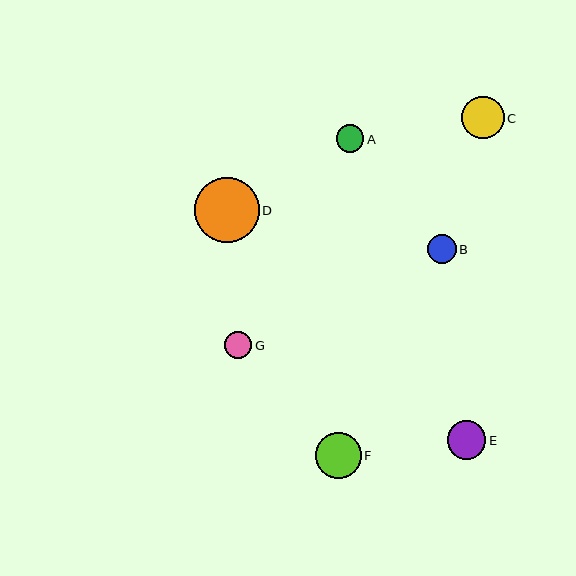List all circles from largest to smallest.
From largest to smallest: D, F, C, E, B, A, G.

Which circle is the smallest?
Circle G is the smallest with a size of approximately 27 pixels.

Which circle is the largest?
Circle D is the largest with a size of approximately 65 pixels.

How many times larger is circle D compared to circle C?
Circle D is approximately 1.5 times the size of circle C.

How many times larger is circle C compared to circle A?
Circle C is approximately 1.5 times the size of circle A.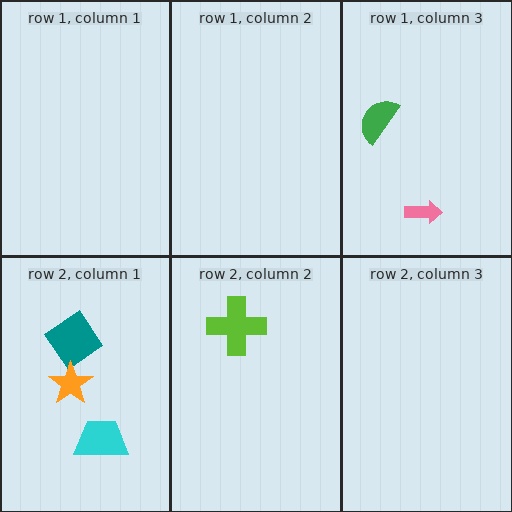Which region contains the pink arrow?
The row 1, column 3 region.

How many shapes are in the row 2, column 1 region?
3.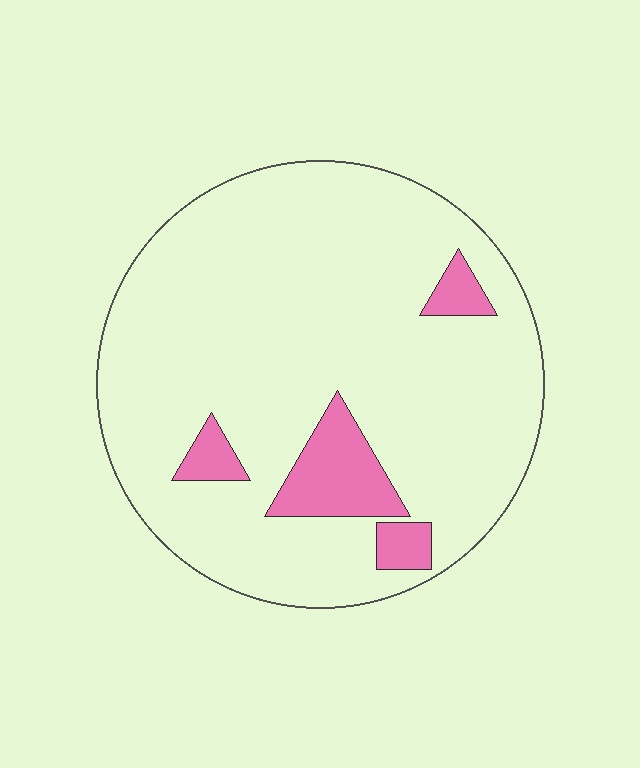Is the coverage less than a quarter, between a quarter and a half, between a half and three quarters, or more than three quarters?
Less than a quarter.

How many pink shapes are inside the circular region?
4.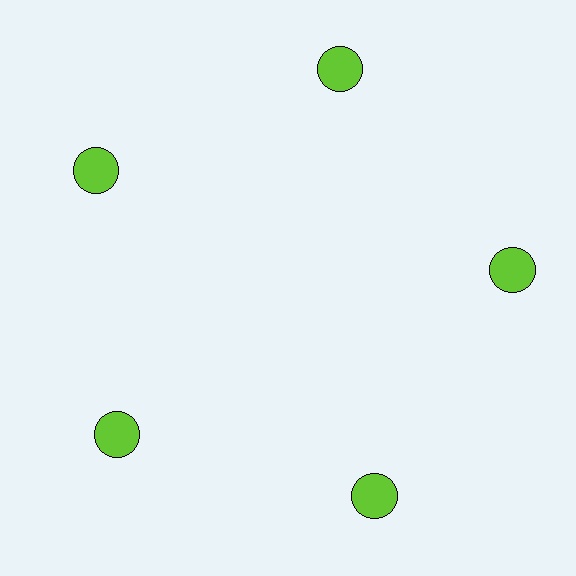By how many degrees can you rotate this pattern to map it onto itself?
The pattern maps onto itself every 72 degrees of rotation.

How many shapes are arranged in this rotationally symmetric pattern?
There are 5 shapes, arranged in 5 groups of 1.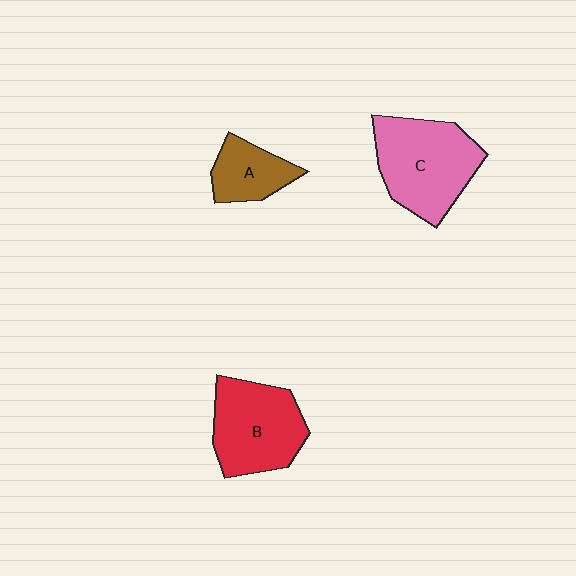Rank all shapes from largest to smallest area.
From largest to smallest: C (pink), B (red), A (brown).